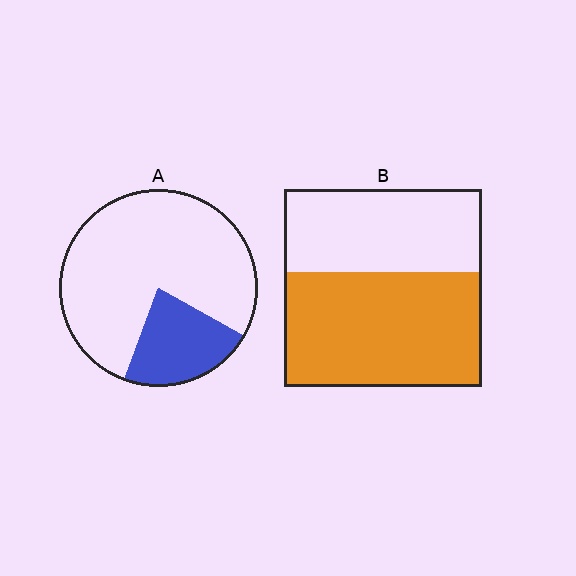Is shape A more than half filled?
No.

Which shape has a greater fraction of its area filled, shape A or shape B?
Shape B.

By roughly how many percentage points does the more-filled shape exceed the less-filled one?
By roughly 35 percentage points (B over A).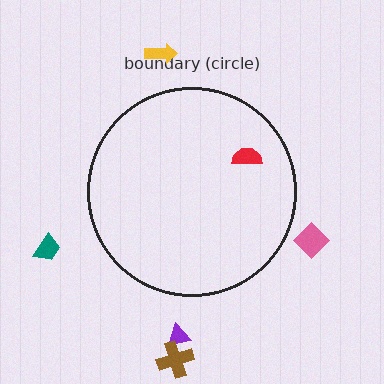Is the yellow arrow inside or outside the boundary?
Outside.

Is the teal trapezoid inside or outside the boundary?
Outside.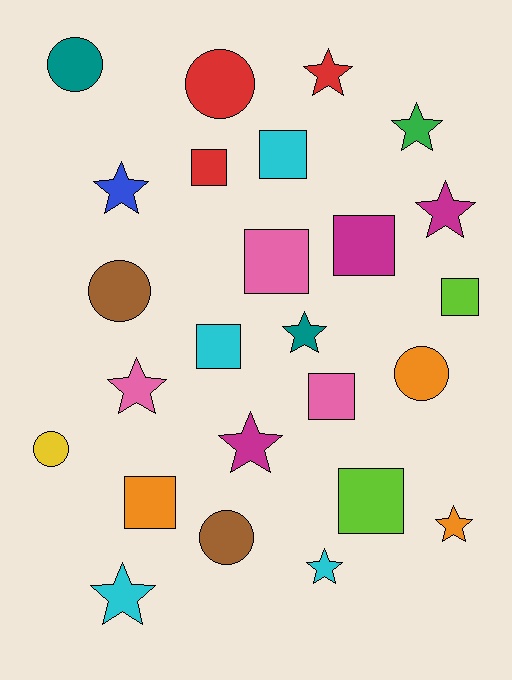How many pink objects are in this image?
There are 3 pink objects.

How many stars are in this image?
There are 10 stars.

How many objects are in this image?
There are 25 objects.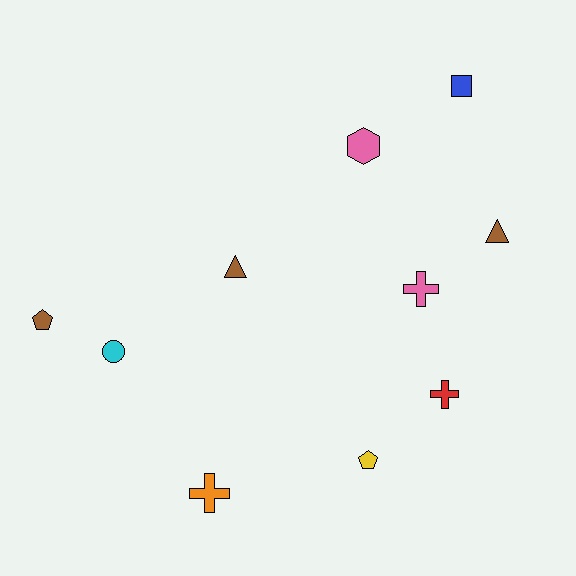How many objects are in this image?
There are 10 objects.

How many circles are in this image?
There is 1 circle.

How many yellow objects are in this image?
There is 1 yellow object.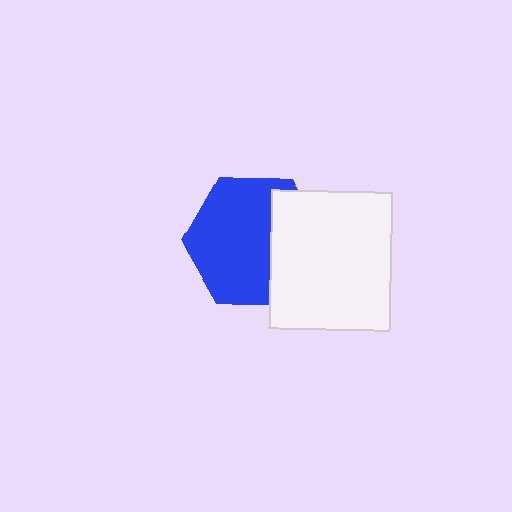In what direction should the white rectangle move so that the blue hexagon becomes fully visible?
The white rectangle should move right. That is the shortest direction to clear the overlap and leave the blue hexagon fully visible.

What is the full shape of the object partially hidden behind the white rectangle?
The partially hidden object is a blue hexagon.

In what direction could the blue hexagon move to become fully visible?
The blue hexagon could move left. That would shift it out from behind the white rectangle entirely.